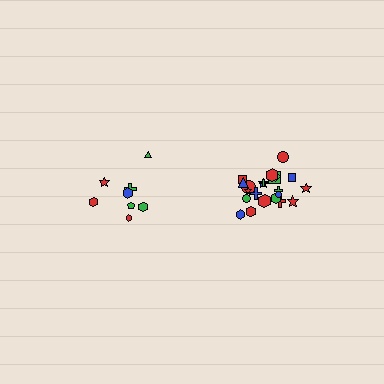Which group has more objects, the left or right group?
The right group.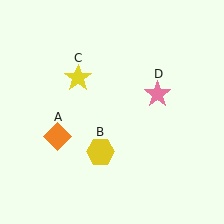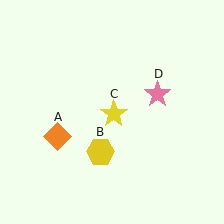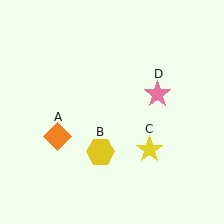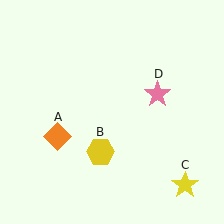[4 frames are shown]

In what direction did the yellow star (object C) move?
The yellow star (object C) moved down and to the right.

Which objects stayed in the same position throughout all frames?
Orange diamond (object A) and yellow hexagon (object B) and pink star (object D) remained stationary.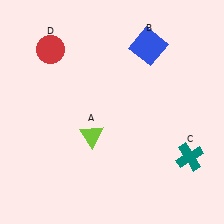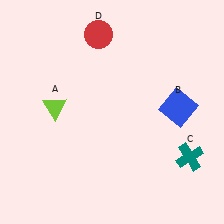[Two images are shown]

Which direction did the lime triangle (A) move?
The lime triangle (A) moved left.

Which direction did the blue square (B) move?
The blue square (B) moved down.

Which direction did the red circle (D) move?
The red circle (D) moved right.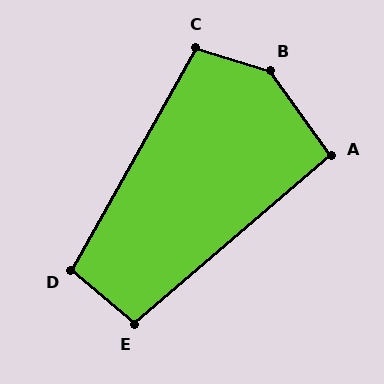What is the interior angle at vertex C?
Approximately 102 degrees (obtuse).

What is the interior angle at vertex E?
Approximately 99 degrees (obtuse).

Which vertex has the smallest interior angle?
A, at approximately 95 degrees.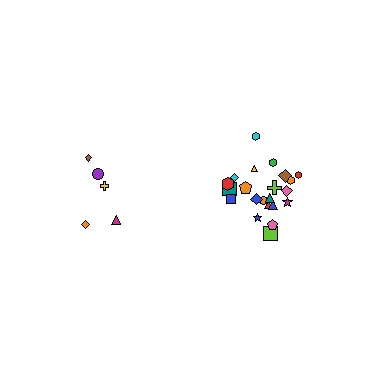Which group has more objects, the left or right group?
The right group.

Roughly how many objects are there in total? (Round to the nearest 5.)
Roughly 25 objects in total.